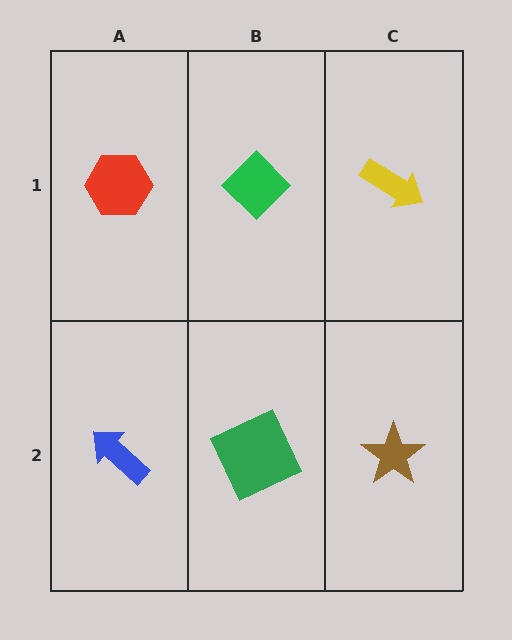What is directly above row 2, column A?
A red hexagon.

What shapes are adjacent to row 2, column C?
A yellow arrow (row 1, column C), a green square (row 2, column B).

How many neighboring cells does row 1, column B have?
3.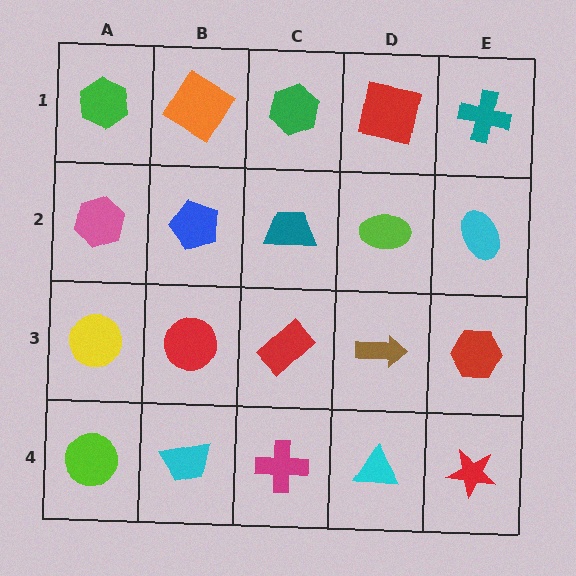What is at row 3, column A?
A yellow circle.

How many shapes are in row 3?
5 shapes.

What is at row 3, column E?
A red hexagon.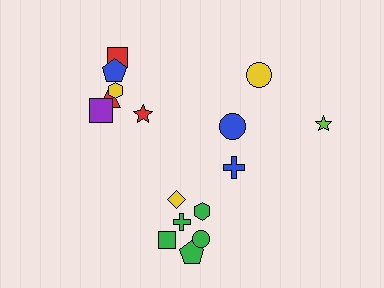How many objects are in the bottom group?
There are 6 objects.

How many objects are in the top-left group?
There are 6 objects.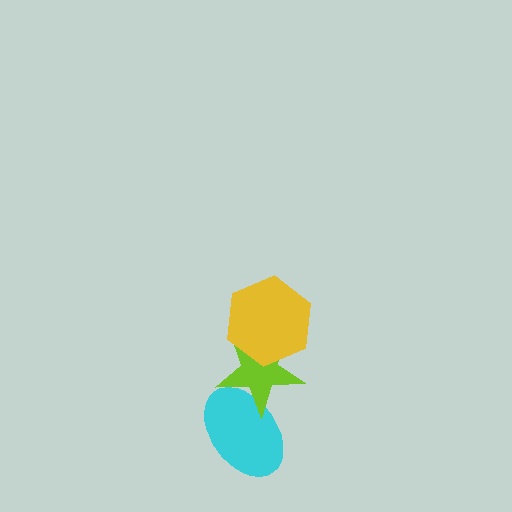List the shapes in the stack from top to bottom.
From top to bottom: the yellow hexagon, the lime star, the cyan ellipse.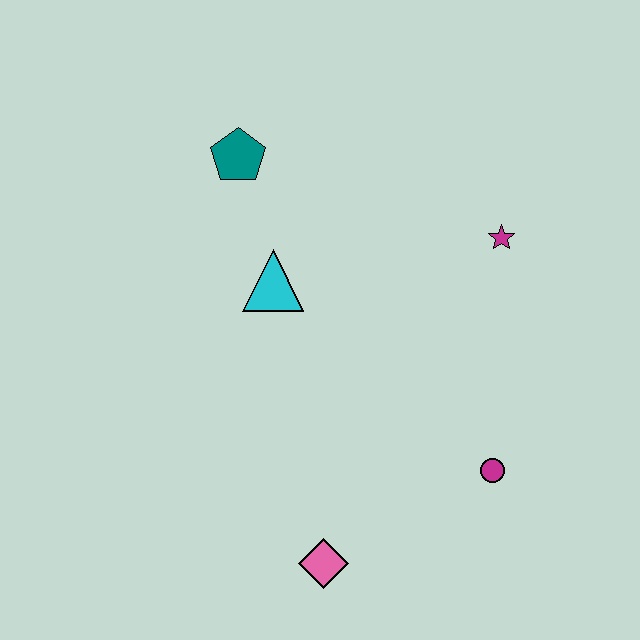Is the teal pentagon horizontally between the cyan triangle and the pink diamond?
No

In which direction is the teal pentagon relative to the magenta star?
The teal pentagon is to the left of the magenta star.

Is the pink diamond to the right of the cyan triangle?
Yes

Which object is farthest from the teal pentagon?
The pink diamond is farthest from the teal pentagon.